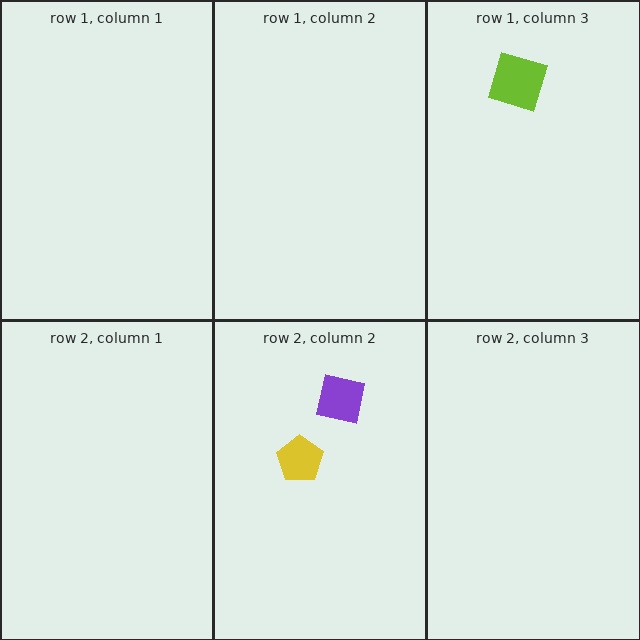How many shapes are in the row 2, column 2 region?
2.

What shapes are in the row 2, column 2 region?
The purple square, the yellow pentagon.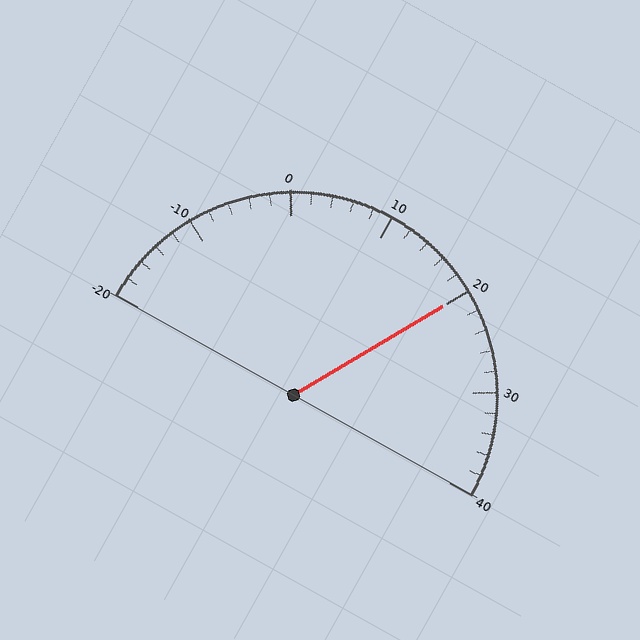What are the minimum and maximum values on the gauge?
The gauge ranges from -20 to 40.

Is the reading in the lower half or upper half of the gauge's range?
The reading is in the upper half of the range (-20 to 40).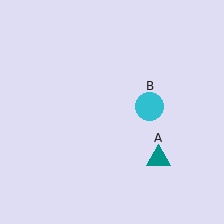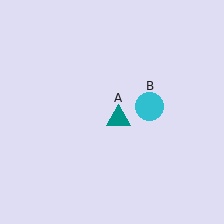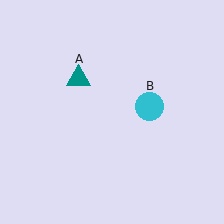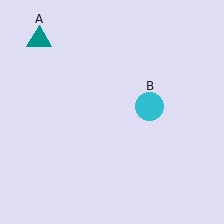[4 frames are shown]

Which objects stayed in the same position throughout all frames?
Cyan circle (object B) remained stationary.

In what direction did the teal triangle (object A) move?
The teal triangle (object A) moved up and to the left.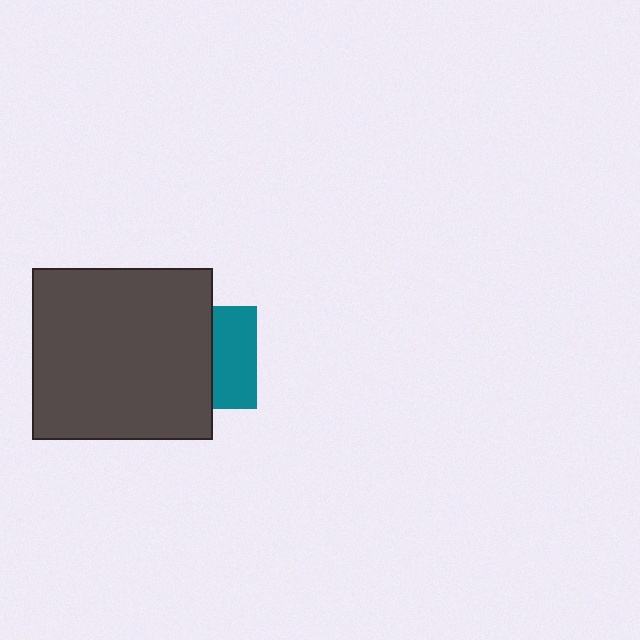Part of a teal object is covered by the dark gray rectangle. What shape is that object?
It is a square.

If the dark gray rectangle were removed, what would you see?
You would see the complete teal square.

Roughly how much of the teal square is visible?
A small part of it is visible (roughly 42%).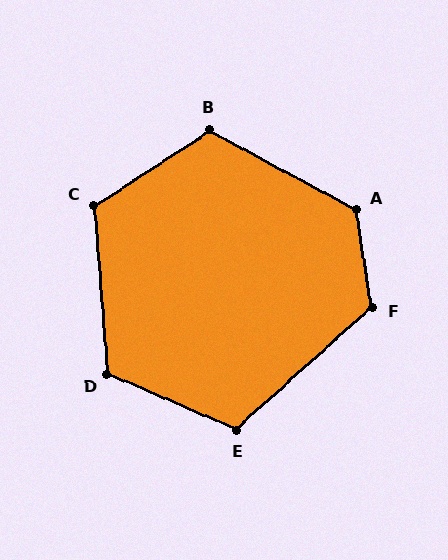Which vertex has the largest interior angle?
A, at approximately 127 degrees.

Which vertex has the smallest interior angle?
E, at approximately 115 degrees.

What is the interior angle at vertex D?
Approximately 118 degrees (obtuse).